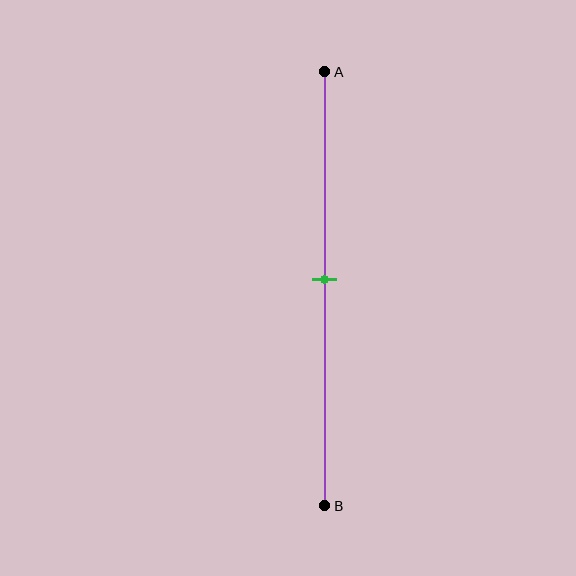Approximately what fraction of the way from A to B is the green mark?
The green mark is approximately 50% of the way from A to B.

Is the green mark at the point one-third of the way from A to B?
No, the mark is at about 50% from A, not at the 33% one-third point.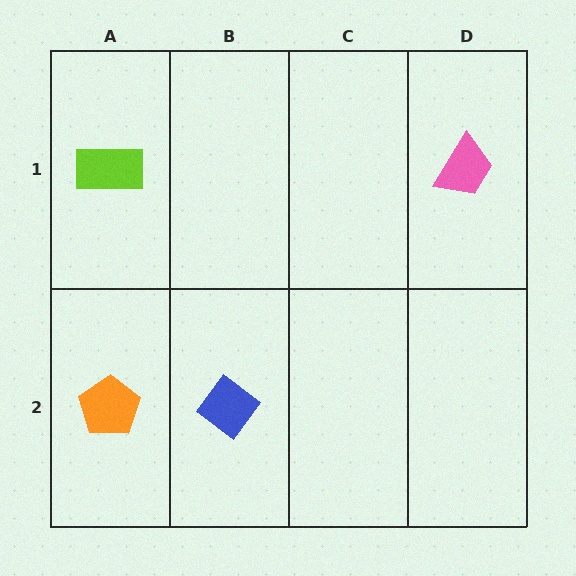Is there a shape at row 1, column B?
No, that cell is empty.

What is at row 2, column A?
An orange pentagon.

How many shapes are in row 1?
2 shapes.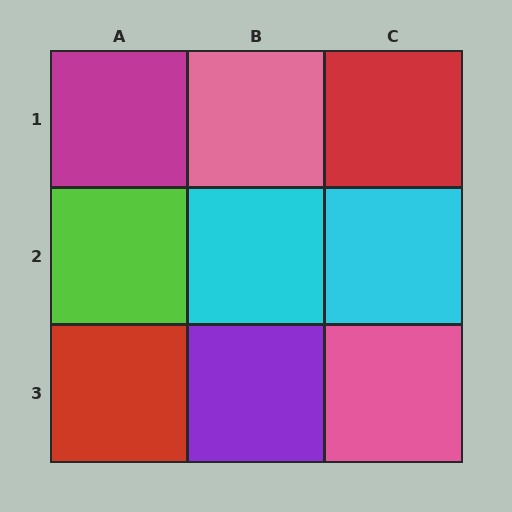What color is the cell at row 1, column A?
Magenta.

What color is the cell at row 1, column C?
Red.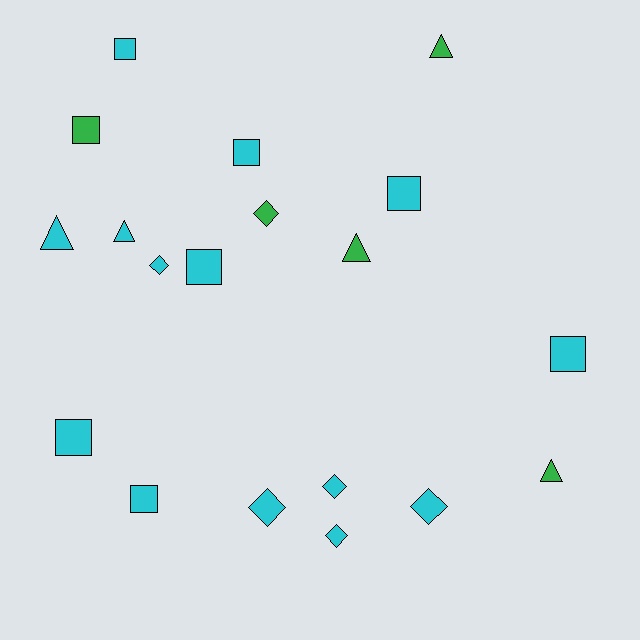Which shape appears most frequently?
Square, with 8 objects.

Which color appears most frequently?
Cyan, with 14 objects.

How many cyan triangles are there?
There are 2 cyan triangles.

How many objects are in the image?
There are 19 objects.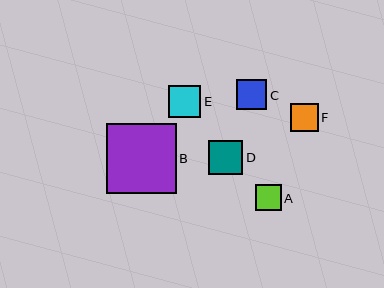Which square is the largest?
Square B is the largest with a size of approximately 70 pixels.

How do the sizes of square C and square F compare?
Square C and square F are approximately the same size.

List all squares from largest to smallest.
From largest to smallest: B, D, E, C, F, A.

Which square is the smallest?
Square A is the smallest with a size of approximately 26 pixels.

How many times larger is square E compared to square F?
Square E is approximately 1.2 times the size of square F.